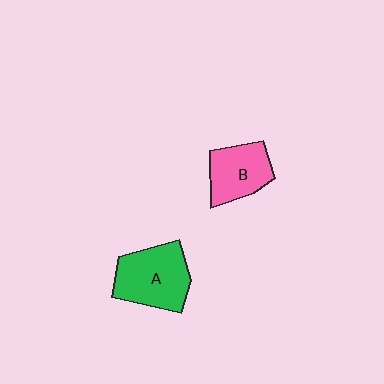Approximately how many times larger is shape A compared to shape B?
Approximately 1.3 times.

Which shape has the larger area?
Shape A (green).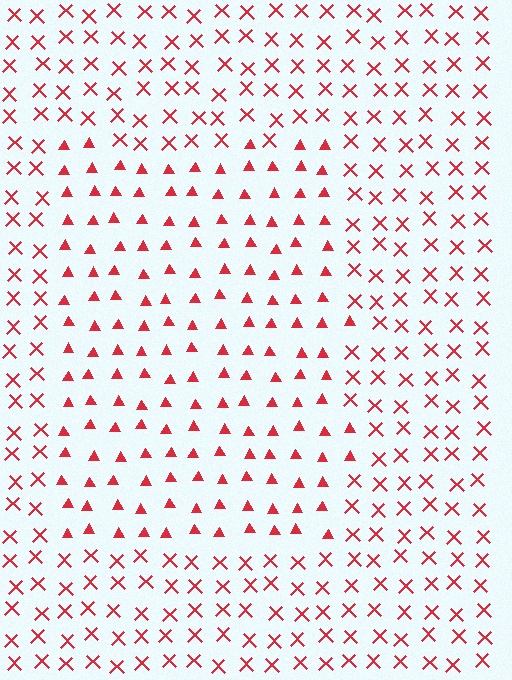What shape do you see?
I see a rectangle.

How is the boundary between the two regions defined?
The boundary is defined by a change in element shape: triangles inside vs. X marks outside. All elements share the same color and spacing.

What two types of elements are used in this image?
The image uses triangles inside the rectangle region and X marks outside it.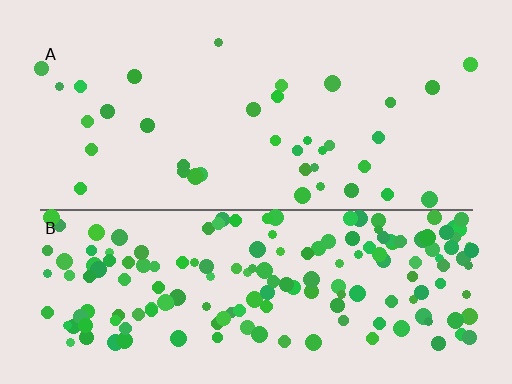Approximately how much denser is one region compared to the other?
Approximately 4.7× — region B over region A.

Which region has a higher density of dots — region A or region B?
B (the bottom).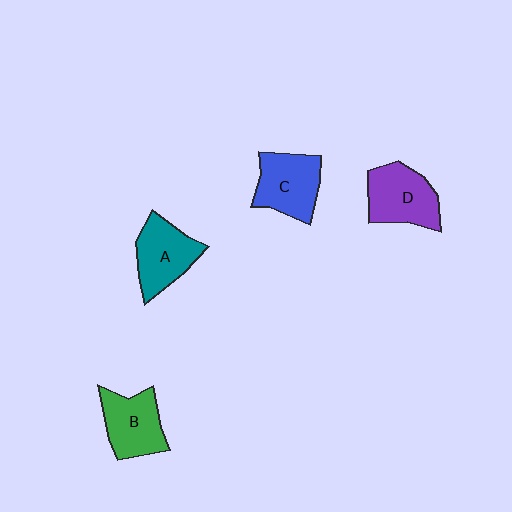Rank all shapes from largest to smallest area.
From largest to smallest: D (purple), C (blue), A (teal), B (green).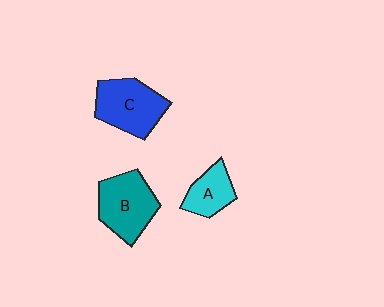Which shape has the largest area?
Shape C (blue).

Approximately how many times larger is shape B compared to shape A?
Approximately 1.6 times.